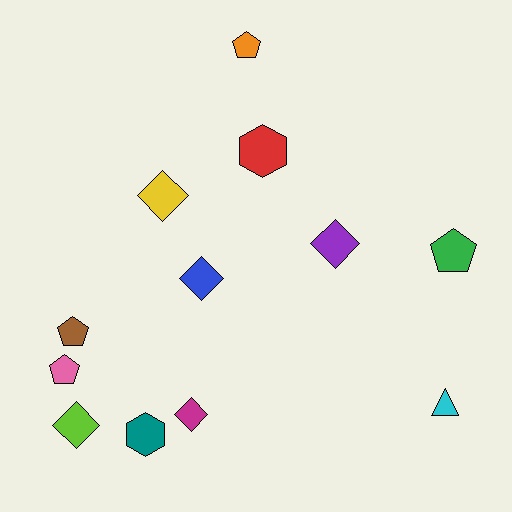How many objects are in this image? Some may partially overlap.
There are 12 objects.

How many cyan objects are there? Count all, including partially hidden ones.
There is 1 cyan object.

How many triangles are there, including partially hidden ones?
There is 1 triangle.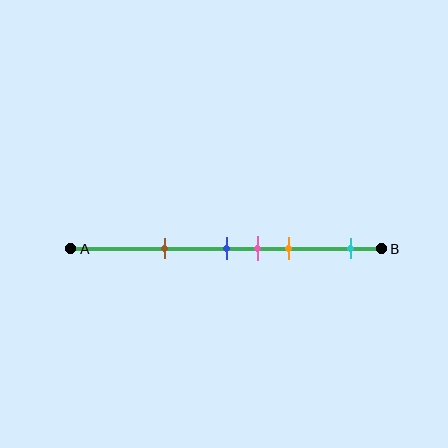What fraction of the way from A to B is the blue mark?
The blue mark is approximately 50% (0.5) of the way from A to B.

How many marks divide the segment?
There are 5 marks dividing the segment.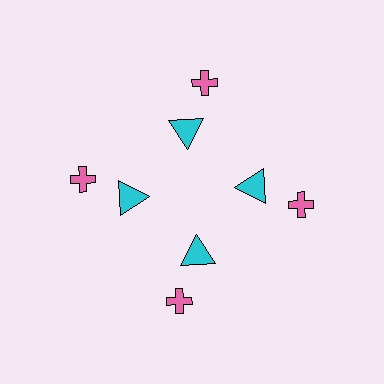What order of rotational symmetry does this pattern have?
This pattern has 4-fold rotational symmetry.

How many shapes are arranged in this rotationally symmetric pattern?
There are 8 shapes, arranged in 4 groups of 2.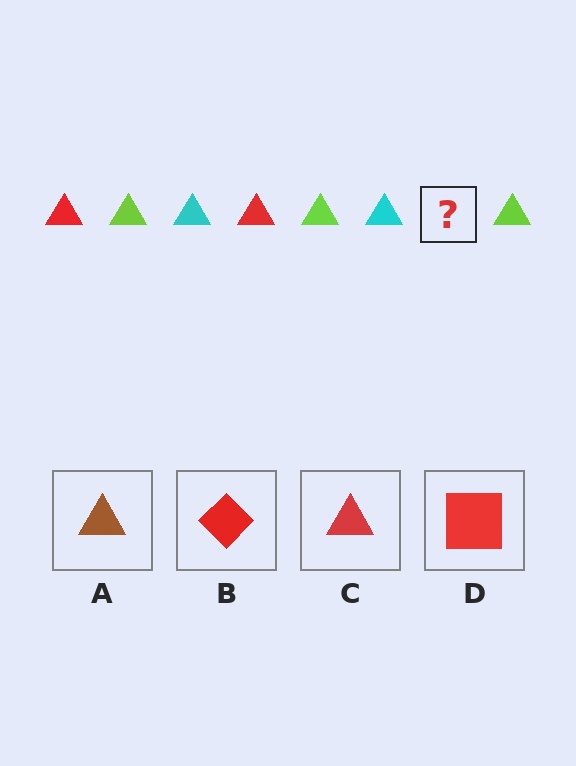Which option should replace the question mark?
Option C.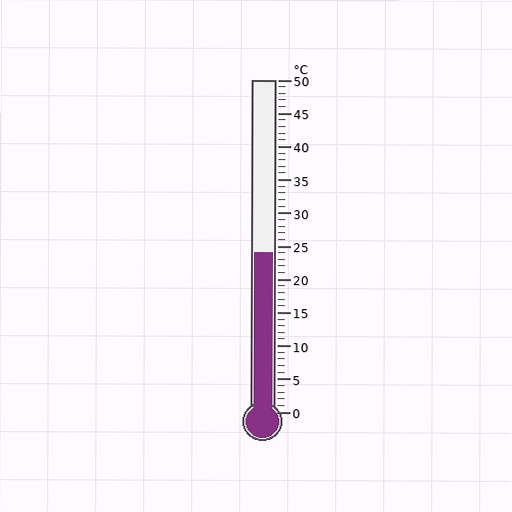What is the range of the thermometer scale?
The thermometer scale ranges from 0°C to 50°C.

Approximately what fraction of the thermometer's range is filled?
The thermometer is filled to approximately 50% of its range.